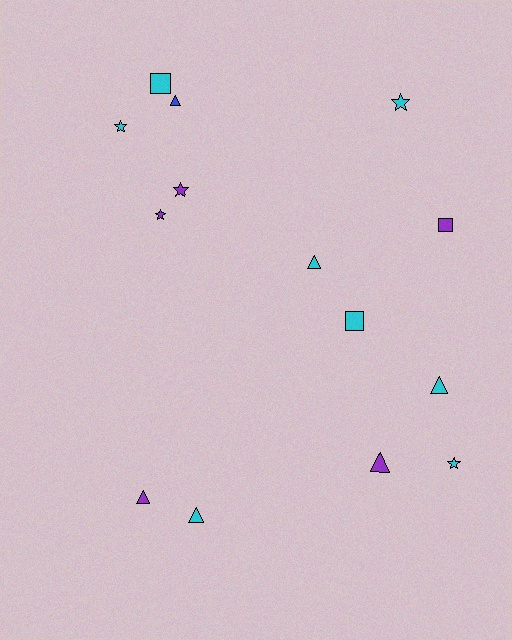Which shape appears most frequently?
Triangle, with 6 objects.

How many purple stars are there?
There are 2 purple stars.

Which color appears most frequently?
Cyan, with 8 objects.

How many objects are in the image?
There are 14 objects.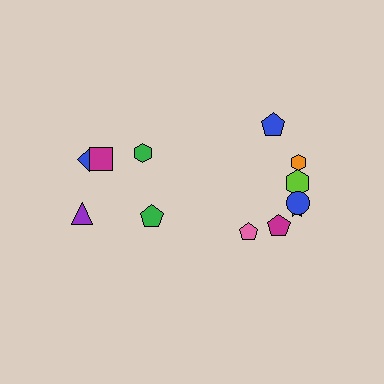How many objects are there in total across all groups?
There are 12 objects.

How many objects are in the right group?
There are 7 objects.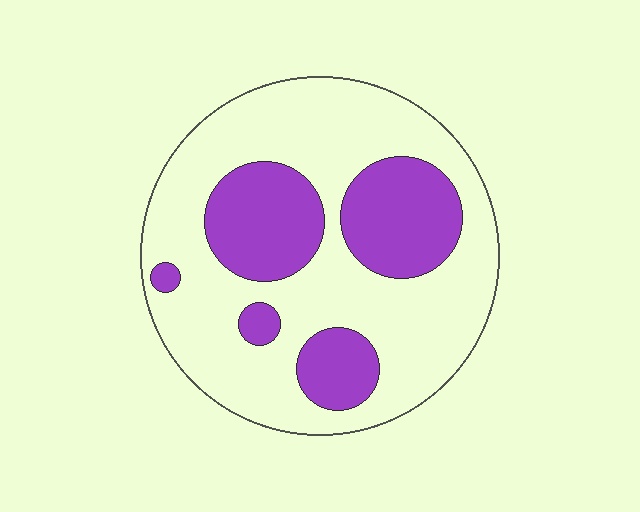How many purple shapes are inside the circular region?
5.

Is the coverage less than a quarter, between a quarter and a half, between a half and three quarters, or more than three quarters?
Between a quarter and a half.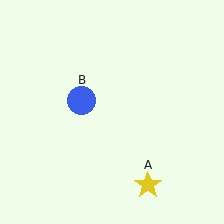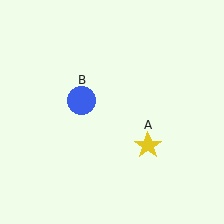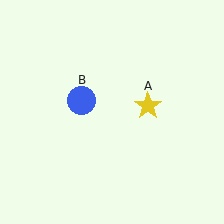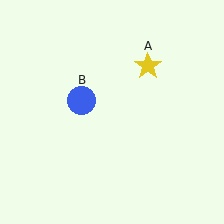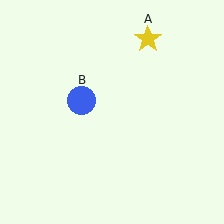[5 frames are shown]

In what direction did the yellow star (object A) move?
The yellow star (object A) moved up.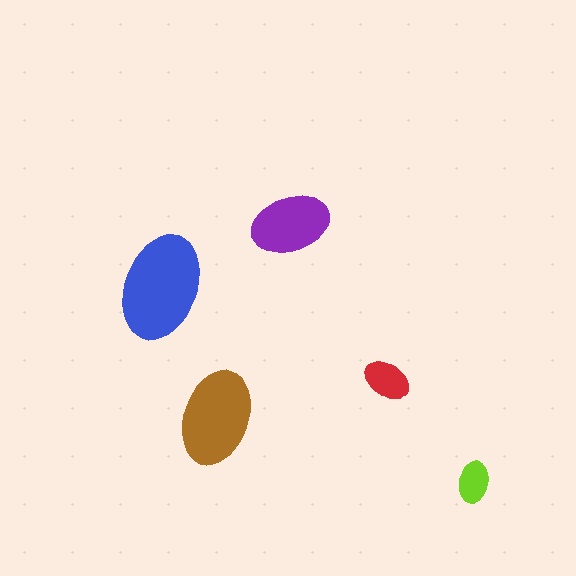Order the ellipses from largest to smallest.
the blue one, the brown one, the purple one, the red one, the lime one.